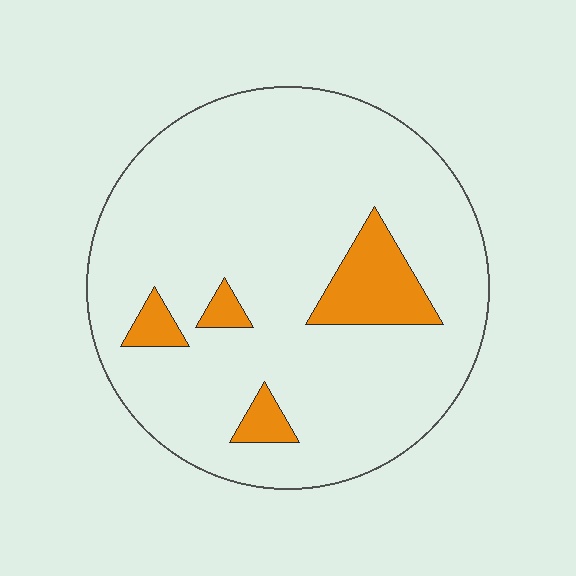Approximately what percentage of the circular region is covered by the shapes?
Approximately 10%.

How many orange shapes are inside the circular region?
4.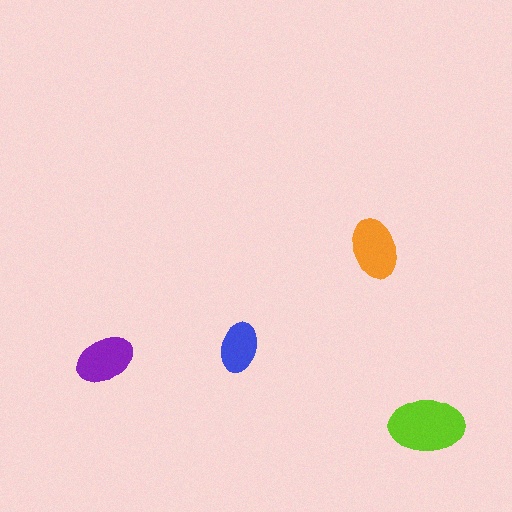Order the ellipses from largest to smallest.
the lime one, the orange one, the purple one, the blue one.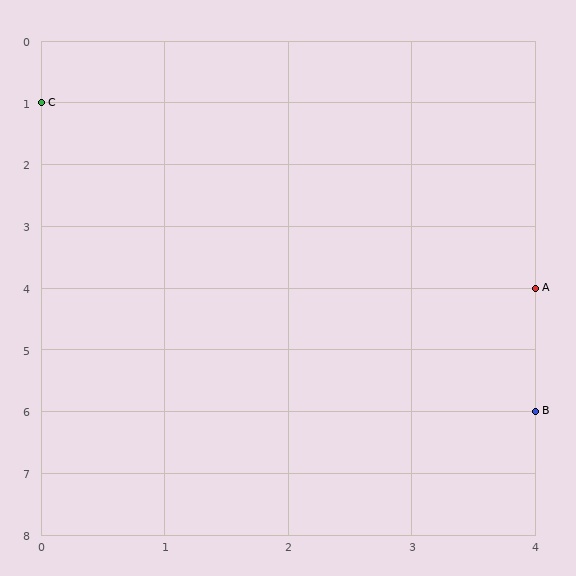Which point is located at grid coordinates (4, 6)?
Point B is at (4, 6).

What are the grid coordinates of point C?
Point C is at grid coordinates (0, 1).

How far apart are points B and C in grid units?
Points B and C are 4 columns and 5 rows apart (about 6.4 grid units diagonally).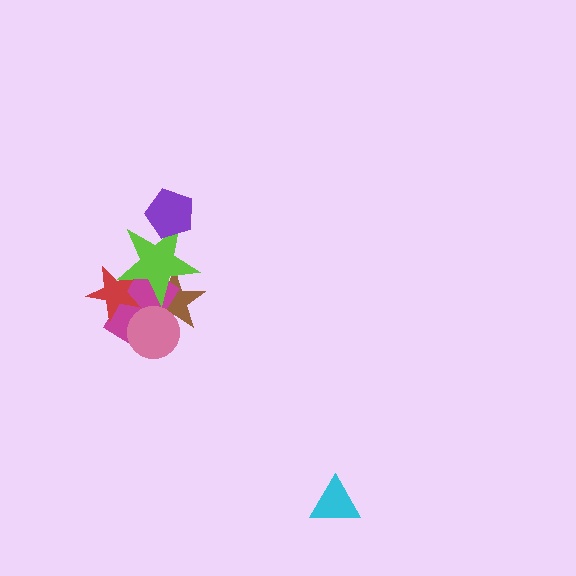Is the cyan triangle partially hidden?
No, no other shape covers it.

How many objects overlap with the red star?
2 objects overlap with the red star.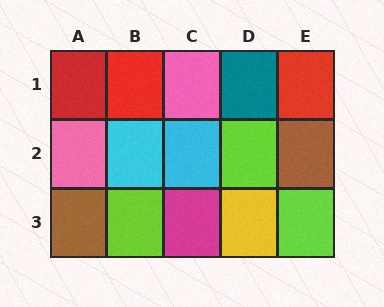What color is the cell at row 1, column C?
Pink.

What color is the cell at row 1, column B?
Red.